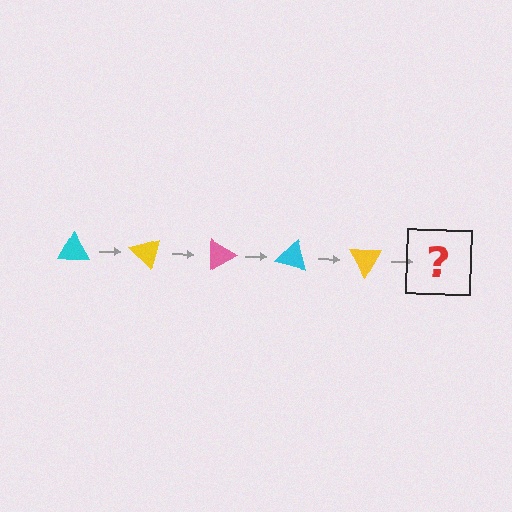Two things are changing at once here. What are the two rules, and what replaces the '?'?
The two rules are that it rotates 45 degrees each step and the color cycles through cyan, yellow, and pink. The '?' should be a pink triangle, rotated 225 degrees from the start.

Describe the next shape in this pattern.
It should be a pink triangle, rotated 225 degrees from the start.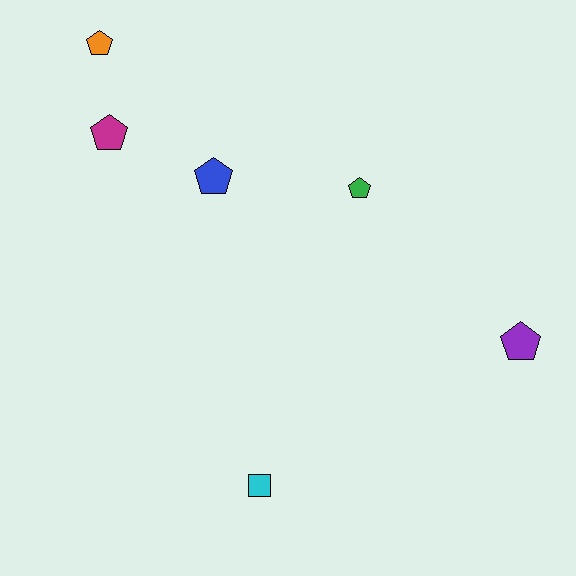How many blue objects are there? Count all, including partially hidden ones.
There is 1 blue object.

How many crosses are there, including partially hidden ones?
There are no crosses.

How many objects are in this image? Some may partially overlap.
There are 6 objects.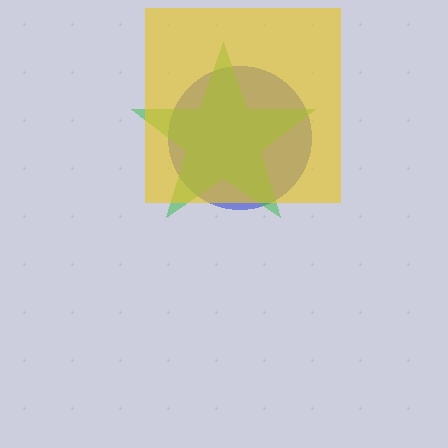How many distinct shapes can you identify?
There are 3 distinct shapes: a blue circle, a green star, a yellow square.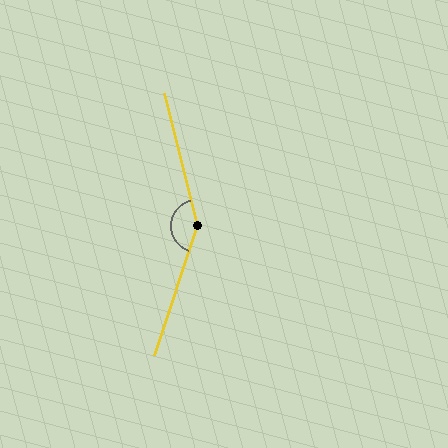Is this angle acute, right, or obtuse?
It is obtuse.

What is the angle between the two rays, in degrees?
Approximately 148 degrees.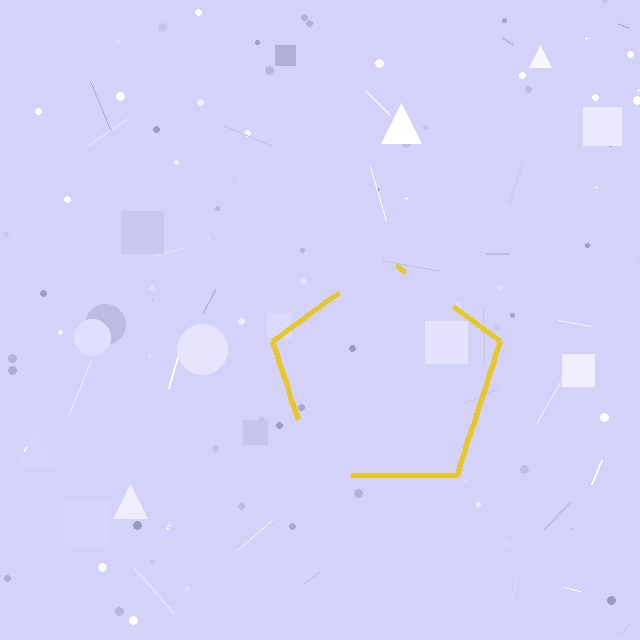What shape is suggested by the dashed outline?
The dashed outline suggests a pentagon.